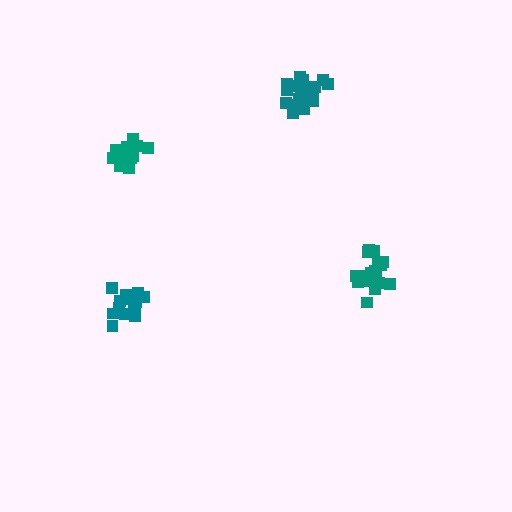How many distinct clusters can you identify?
There are 4 distinct clusters.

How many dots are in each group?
Group 1: 18 dots, Group 2: 18 dots, Group 3: 17 dots, Group 4: 16 dots (69 total).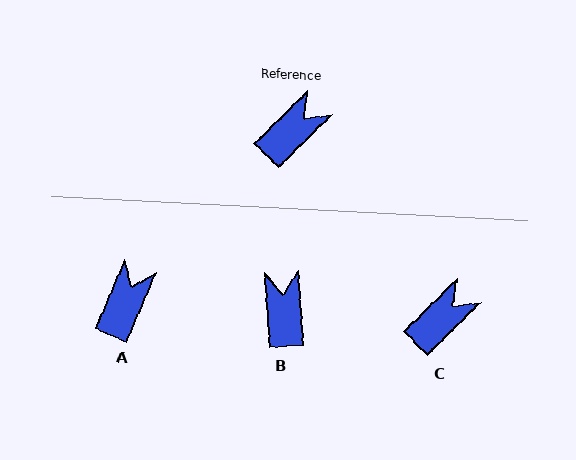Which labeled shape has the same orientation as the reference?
C.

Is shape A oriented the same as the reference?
No, it is off by about 22 degrees.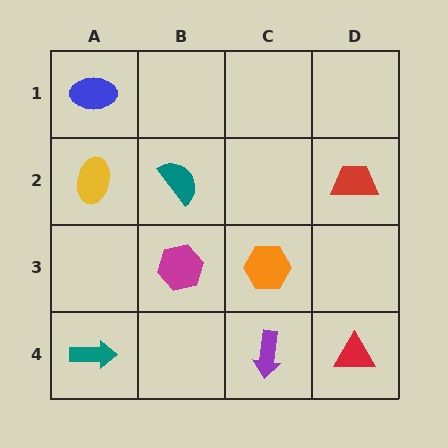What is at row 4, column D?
A red triangle.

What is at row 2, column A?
A yellow ellipse.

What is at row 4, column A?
A teal arrow.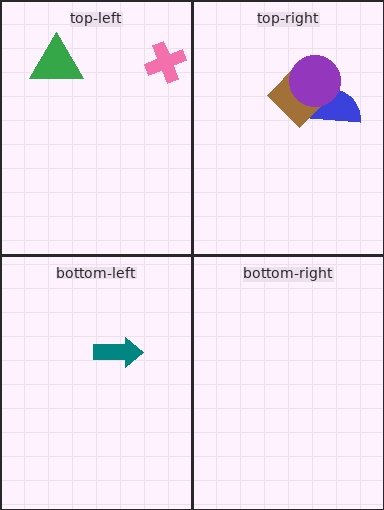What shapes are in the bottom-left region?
The teal arrow.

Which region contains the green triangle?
The top-left region.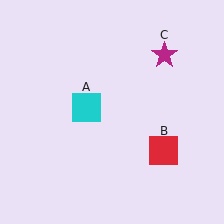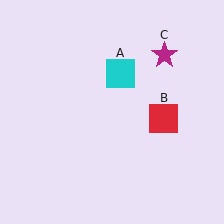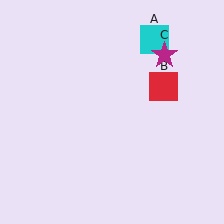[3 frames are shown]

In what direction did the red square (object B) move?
The red square (object B) moved up.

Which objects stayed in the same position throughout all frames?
Magenta star (object C) remained stationary.